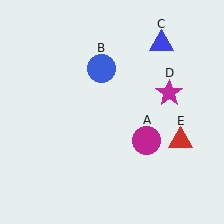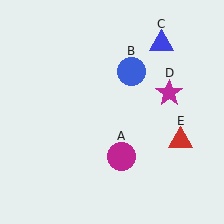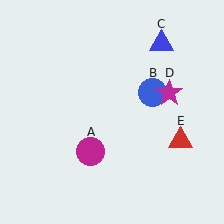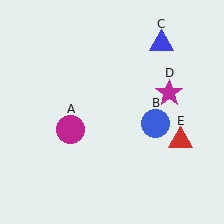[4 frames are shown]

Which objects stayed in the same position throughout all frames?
Blue triangle (object C) and magenta star (object D) and red triangle (object E) remained stationary.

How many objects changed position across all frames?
2 objects changed position: magenta circle (object A), blue circle (object B).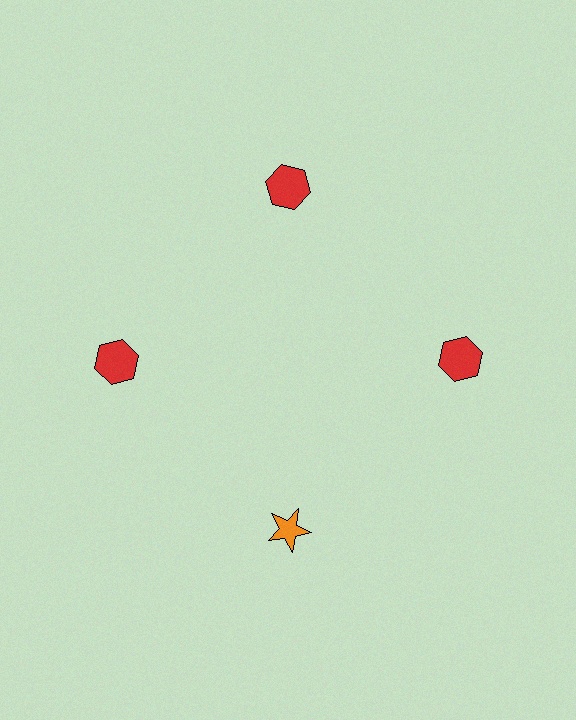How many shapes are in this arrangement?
There are 4 shapes arranged in a ring pattern.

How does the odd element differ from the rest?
It differs in both color (orange instead of red) and shape (star instead of hexagon).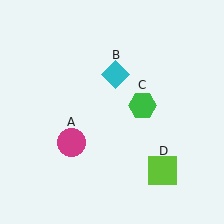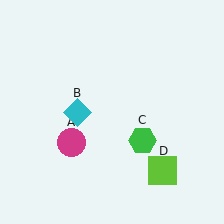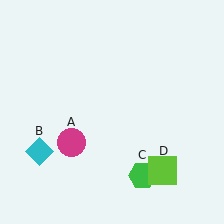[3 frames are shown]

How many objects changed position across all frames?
2 objects changed position: cyan diamond (object B), green hexagon (object C).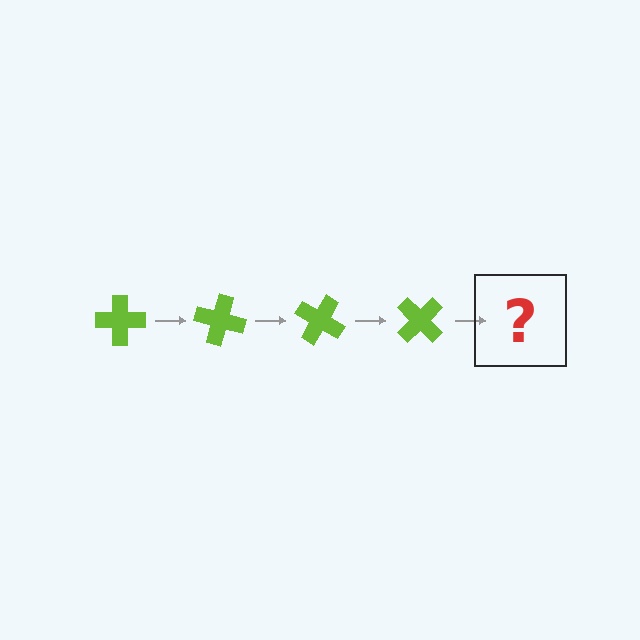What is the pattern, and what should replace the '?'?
The pattern is that the cross rotates 15 degrees each step. The '?' should be a lime cross rotated 60 degrees.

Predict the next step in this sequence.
The next step is a lime cross rotated 60 degrees.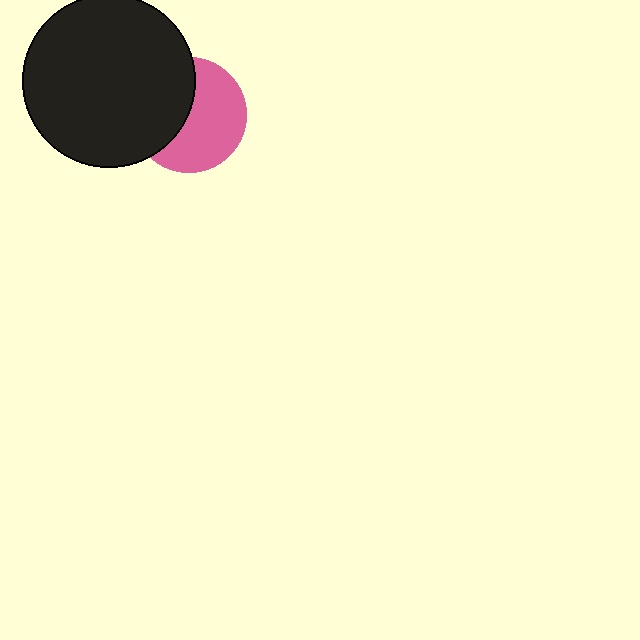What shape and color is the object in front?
The object in front is a black circle.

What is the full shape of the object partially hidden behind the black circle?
The partially hidden object is a pink circle.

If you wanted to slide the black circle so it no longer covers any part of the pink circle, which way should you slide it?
Slide it left — that is the most direct way to separate the two shapes.